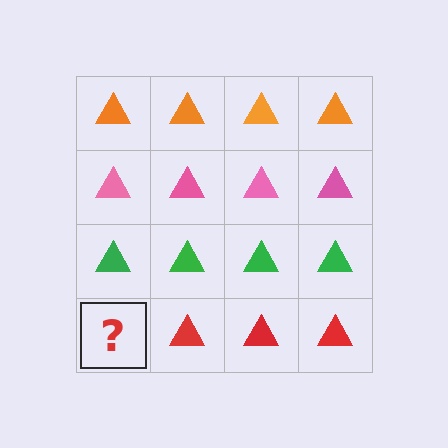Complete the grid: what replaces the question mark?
The question mark should be replaced with a red triangle.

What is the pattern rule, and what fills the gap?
The rule is that each row has a consistent color. The gap should be filled with a red triangle.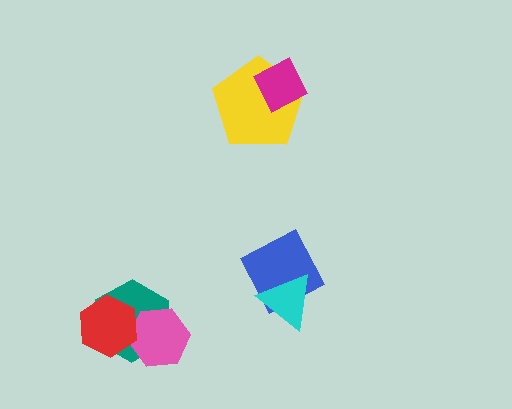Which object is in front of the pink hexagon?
The red hexagon is in front of the pink hexagon.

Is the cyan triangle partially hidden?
No, no other shape covers it.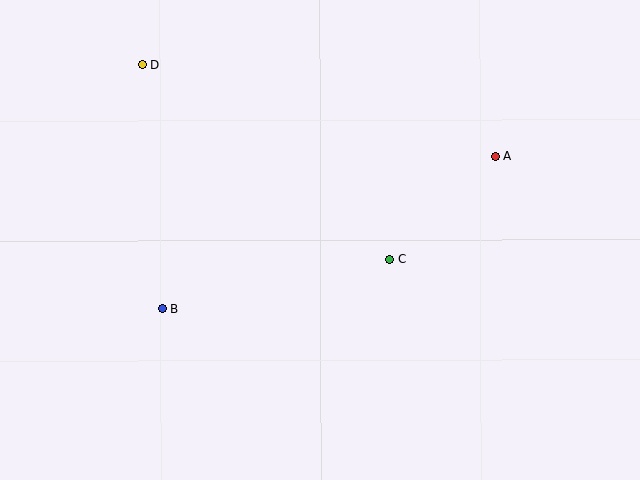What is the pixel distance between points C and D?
The distance between C and D is 315 pixels.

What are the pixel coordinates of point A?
Point A is at (495, 156).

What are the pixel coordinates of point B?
Point B is at (162, 309).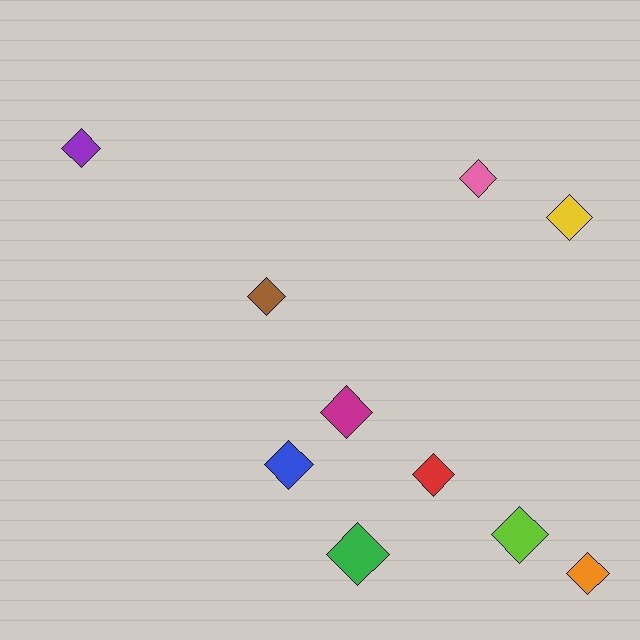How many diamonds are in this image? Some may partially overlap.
There are 10 diamonds.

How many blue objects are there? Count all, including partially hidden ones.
There is 1 blue object.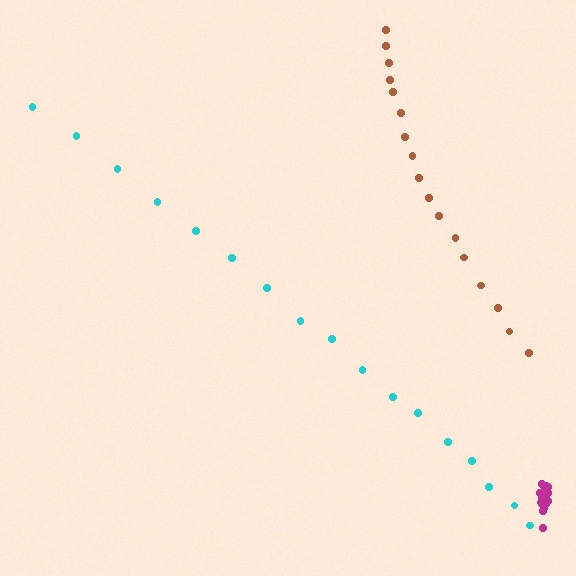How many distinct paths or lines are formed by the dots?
There are 3 distinct paths.